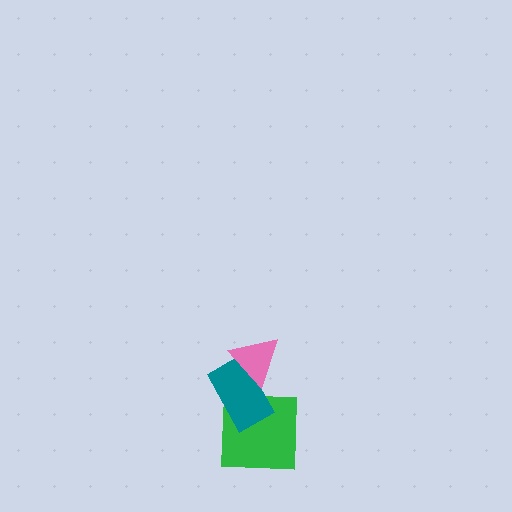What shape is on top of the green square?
The teal rectangle is on top of the green square.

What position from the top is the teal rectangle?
The teal rectangle is 2nd from the top.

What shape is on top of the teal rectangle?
The pink triangle is on top of the teal rectangle.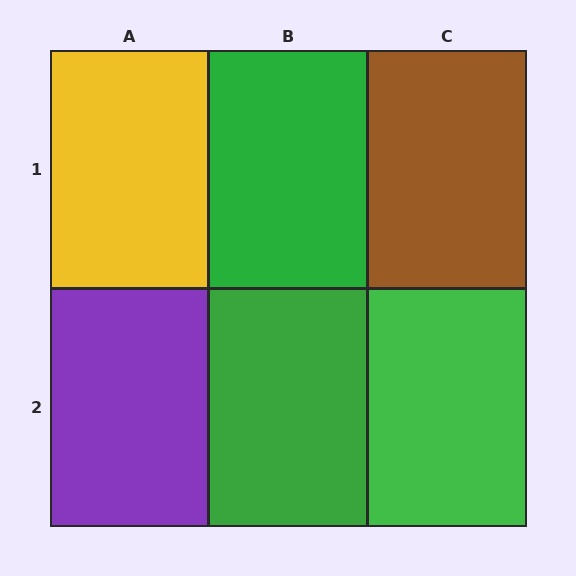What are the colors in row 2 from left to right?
Purple, green, green.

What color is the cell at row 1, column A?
Yellow.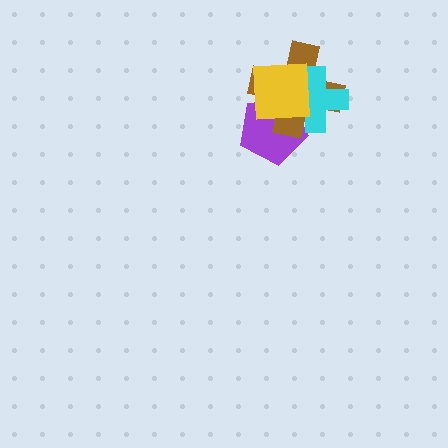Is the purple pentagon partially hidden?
Yes, it is partially covered by another shape.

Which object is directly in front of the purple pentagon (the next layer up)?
The brown cross is directly in front of the purple pentagon.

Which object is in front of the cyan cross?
The yellow square is in front of the cyan cross.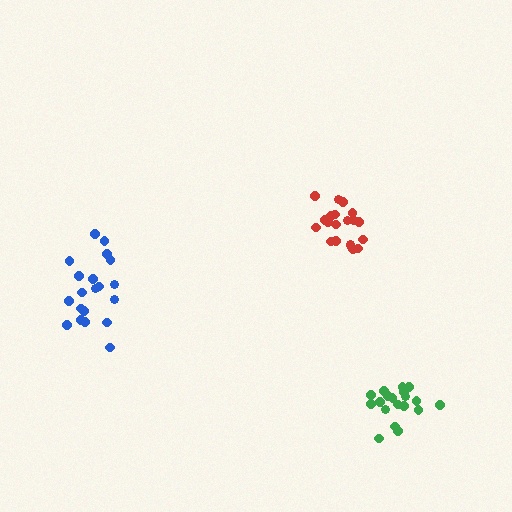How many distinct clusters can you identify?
There are 3 distinct clusters.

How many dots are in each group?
Group 1: 20 dots, Group 2: 19 dots, Group 3: 21 dots (60 total).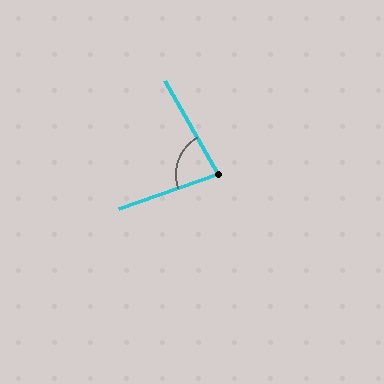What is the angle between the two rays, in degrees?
Approximately 80 degrees.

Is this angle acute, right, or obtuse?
It is acute.